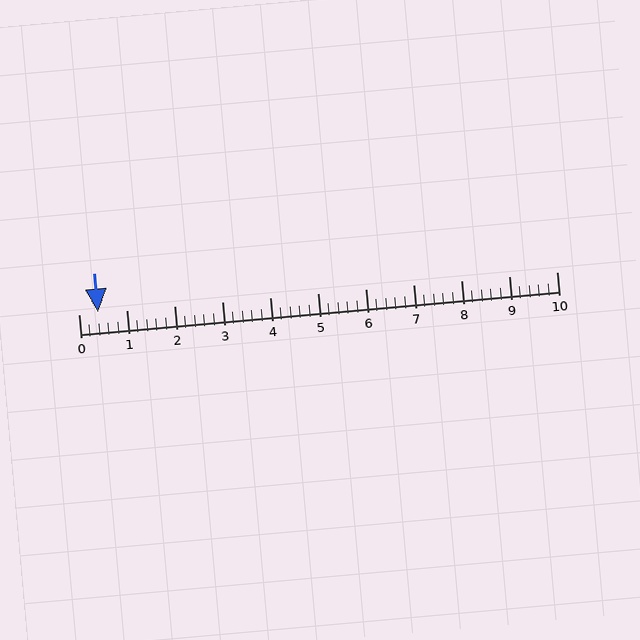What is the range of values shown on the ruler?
The ruler shows values from 0 to 10.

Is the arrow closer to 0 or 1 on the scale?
The arrow is closer to 0.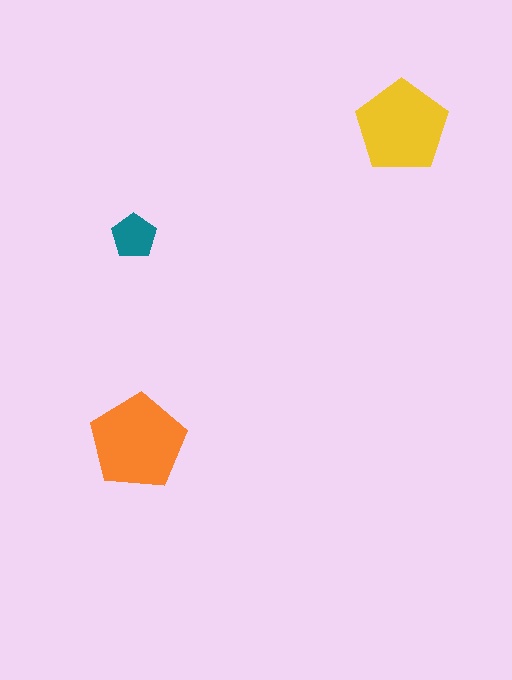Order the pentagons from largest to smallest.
the orange one, the yellow one, the teal one.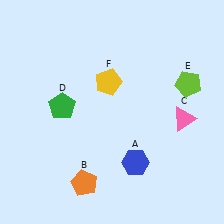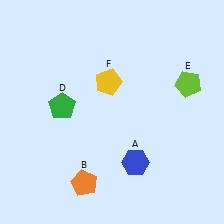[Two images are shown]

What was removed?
The pink triangle (C) was removed in Image 2.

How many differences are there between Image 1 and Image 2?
There is 1 difference between the two images.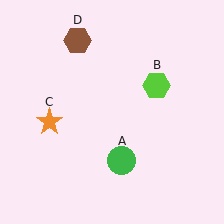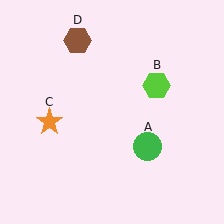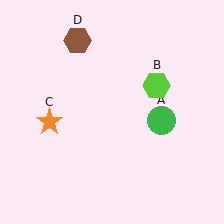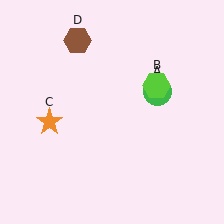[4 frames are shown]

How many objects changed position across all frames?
1 object changed position: green circle (object A).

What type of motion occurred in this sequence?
The green circle (object A) rotated counterclockwise around the center of the scene.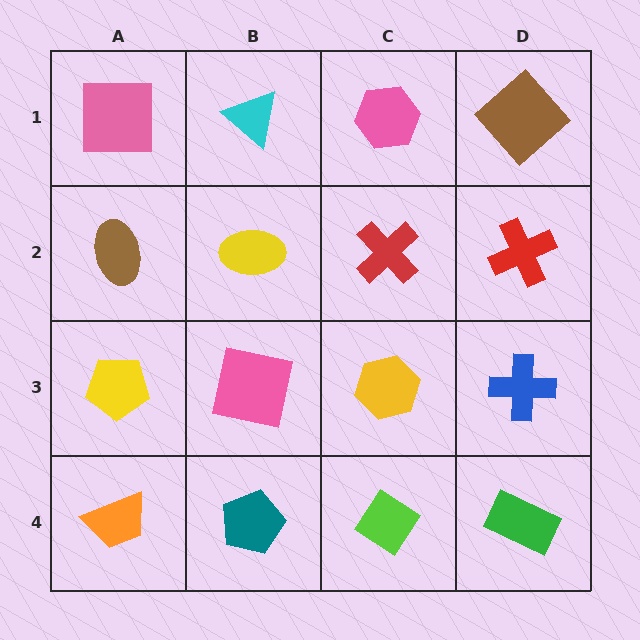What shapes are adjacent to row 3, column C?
A red cross (row 2, column C), a lime diamond (row 4, column C), a pink square (row 3, column B), a blue cross (row 3, column D).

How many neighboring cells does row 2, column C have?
4.